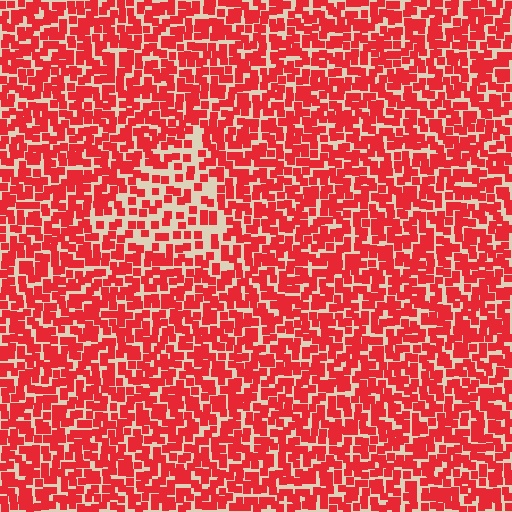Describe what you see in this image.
The image contains small red elements arranged at two different densities. A triangle-shaped region is visible where the elements are less densely packed than the surrounding area.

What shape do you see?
I see a triangle.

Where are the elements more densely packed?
The elements are more densely packed outside the triangle boundary.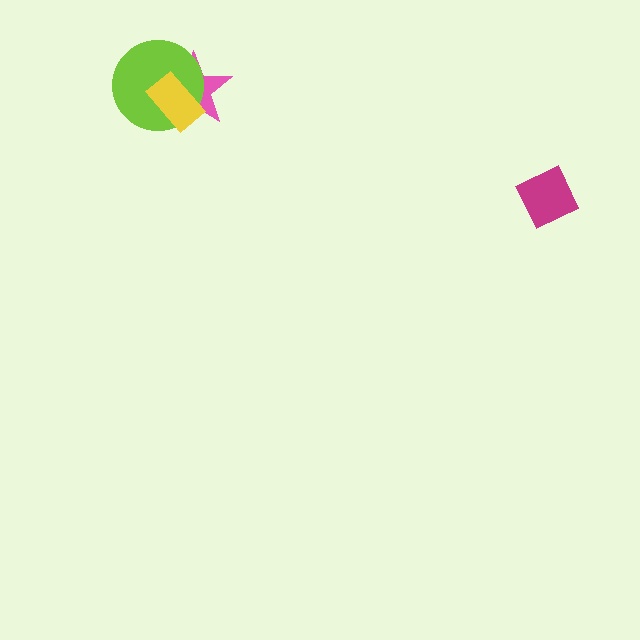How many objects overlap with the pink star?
2 objects overlap with the pink star.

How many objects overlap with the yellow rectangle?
2 objects overlap with the yellow rectangle.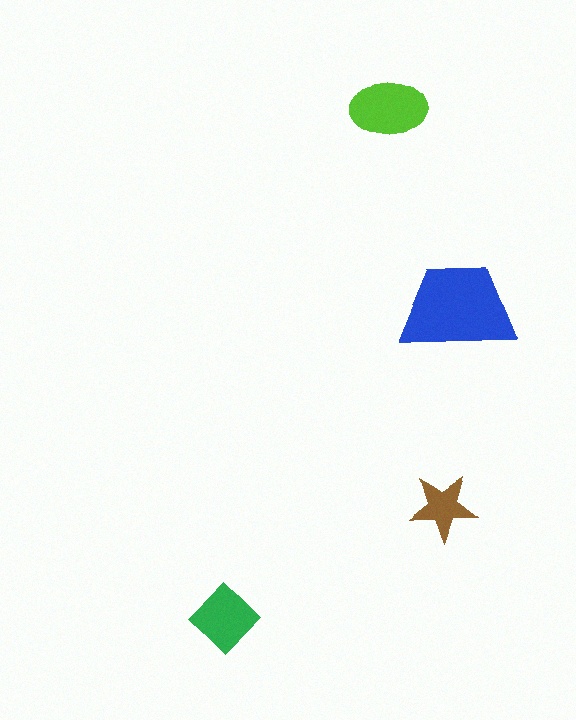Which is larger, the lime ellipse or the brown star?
The lime ellipse.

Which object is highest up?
The lime ellipse is topmost.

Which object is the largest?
The blue trapezoid.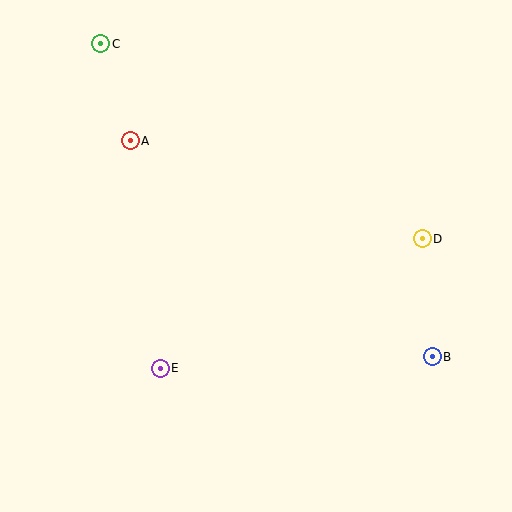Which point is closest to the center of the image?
Point E at (160, 368) is closest to the center.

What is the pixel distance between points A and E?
The distance between A and E is 230 pixels.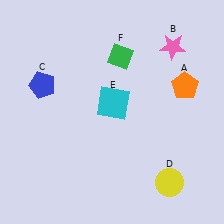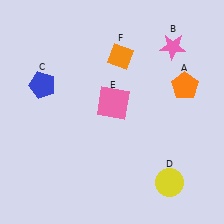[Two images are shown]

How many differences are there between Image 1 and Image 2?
There are 2 differences between the two images.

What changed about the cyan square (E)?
In Image 1, E is cyan. In Image 2, it changed to pink.